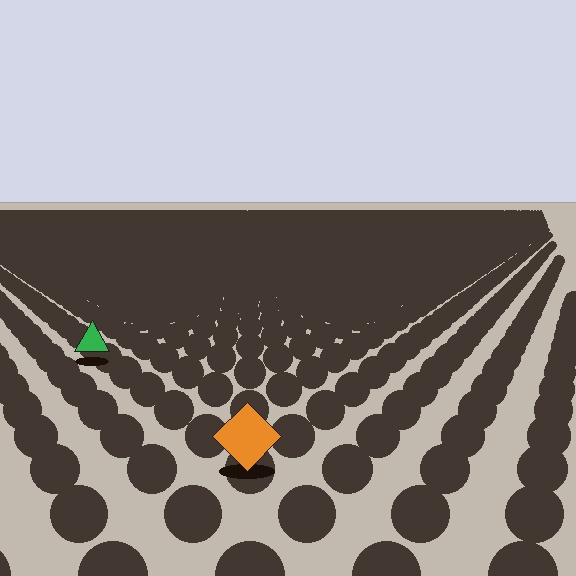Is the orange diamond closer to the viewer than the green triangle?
Yes. The orange diamond is closer — you can tell from the texture gradient: the ground texture is coarser near it.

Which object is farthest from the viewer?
The green triangle is farthest from the viewer. It appears smaller and the ground texture around it is denser.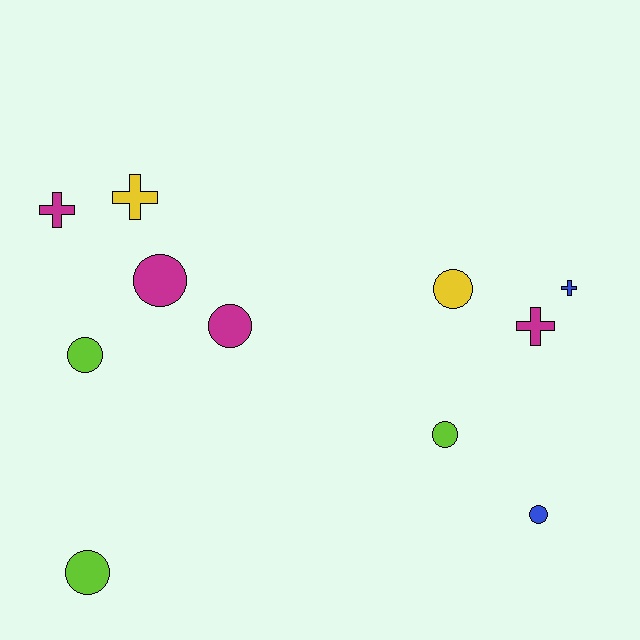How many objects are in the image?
There are 11 objects.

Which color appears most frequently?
Magenta, with 4 objects.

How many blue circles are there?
There is 1 blue circle.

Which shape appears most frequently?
Circle, with 7 objects.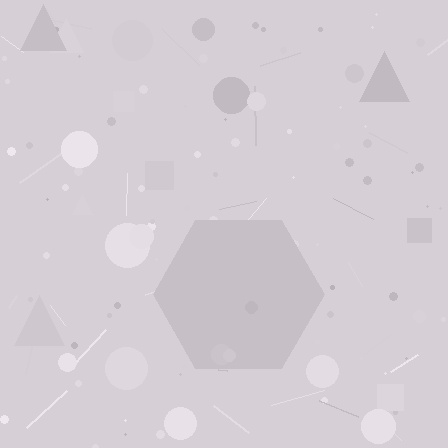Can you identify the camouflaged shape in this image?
The camouflaged shape is a hexagon.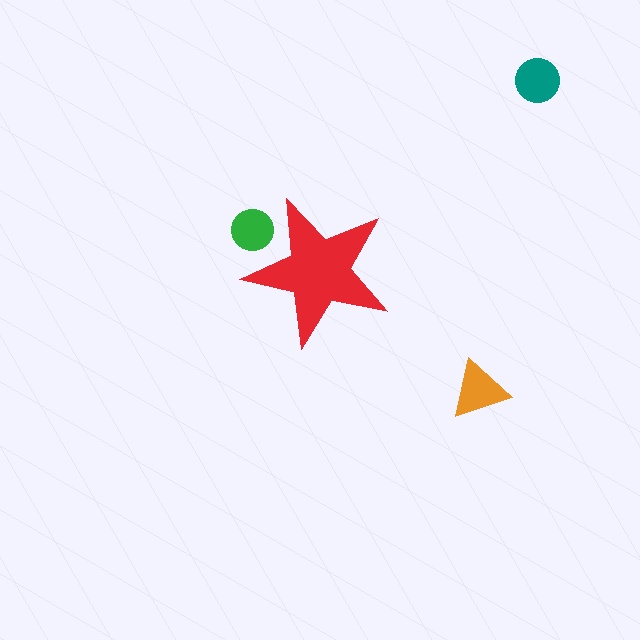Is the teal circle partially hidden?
No, the teal circle is fully visible.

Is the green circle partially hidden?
Yes, the green circle is partially hidden behind the red star.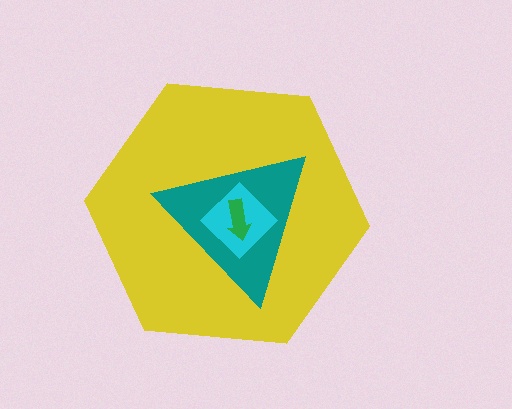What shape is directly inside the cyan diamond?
The green arrow.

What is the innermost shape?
The green arrow.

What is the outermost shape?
The yellow hexagon.